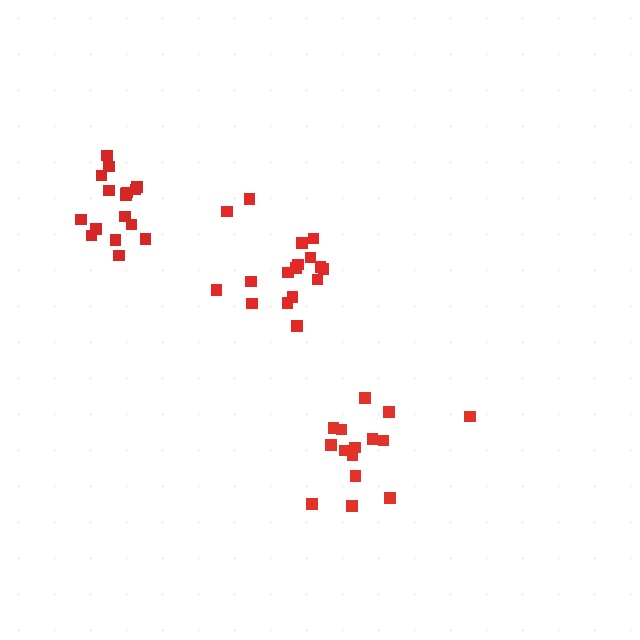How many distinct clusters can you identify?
There are 3 distinct clusters.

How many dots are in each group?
Group 1: 17 dots, Group 2: 15 dots, Group 3: 17 dots (49 total).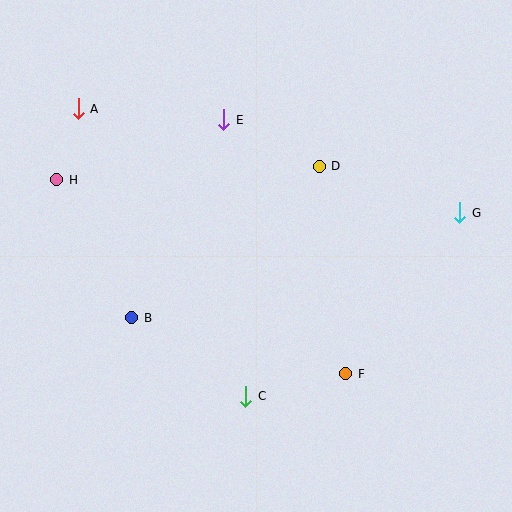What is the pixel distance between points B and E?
The distance between B and E is 218 pixels.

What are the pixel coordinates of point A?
Point A is at (78, 109).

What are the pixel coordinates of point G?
Point G is at (460, 213).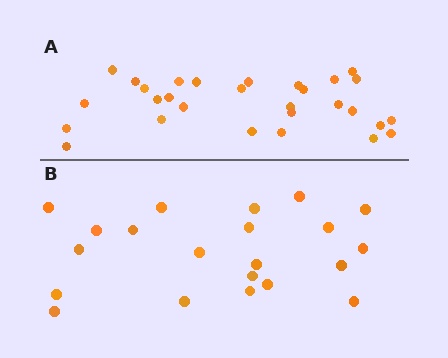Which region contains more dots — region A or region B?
Region A (the top region) has more dots.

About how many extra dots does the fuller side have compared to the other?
Region A has roughly 8 or so more dots than region B.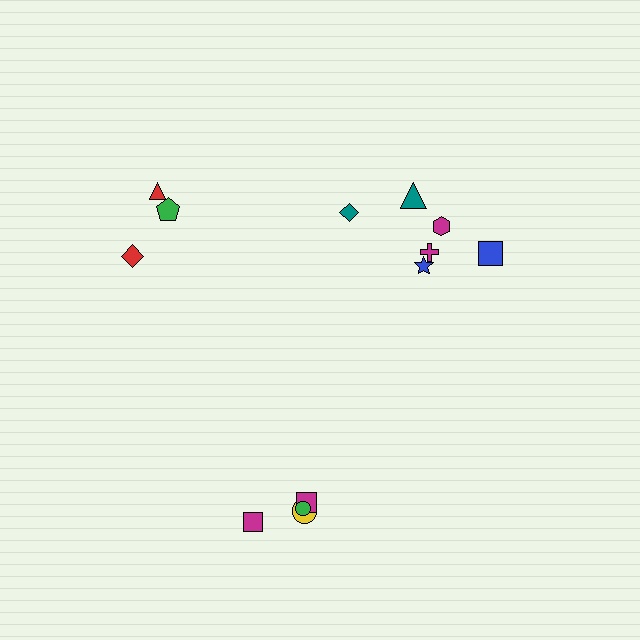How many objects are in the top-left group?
There are 3 objects.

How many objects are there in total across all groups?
There are 13 objects.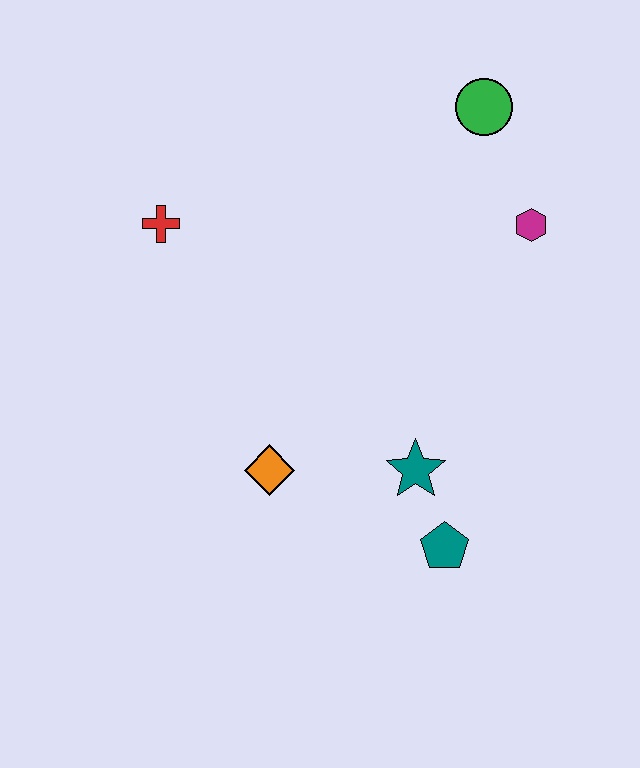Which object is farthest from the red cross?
The teal pentagon is farthest from the red cross.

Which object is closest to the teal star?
The teal pentagon is closest to the teal star.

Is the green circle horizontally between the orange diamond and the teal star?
No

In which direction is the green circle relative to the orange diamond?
The green circle is above the orange diamond.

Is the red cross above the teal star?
Yes